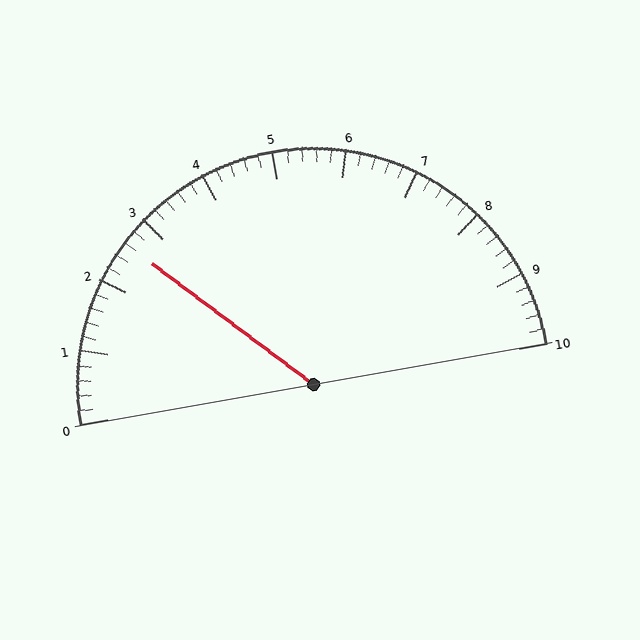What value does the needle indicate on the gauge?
The needle indicates approximately 2.6.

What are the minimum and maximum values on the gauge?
The gauge ranges from 0 to 10.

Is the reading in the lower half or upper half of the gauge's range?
The reading is in the lower half of the range (0 to 10).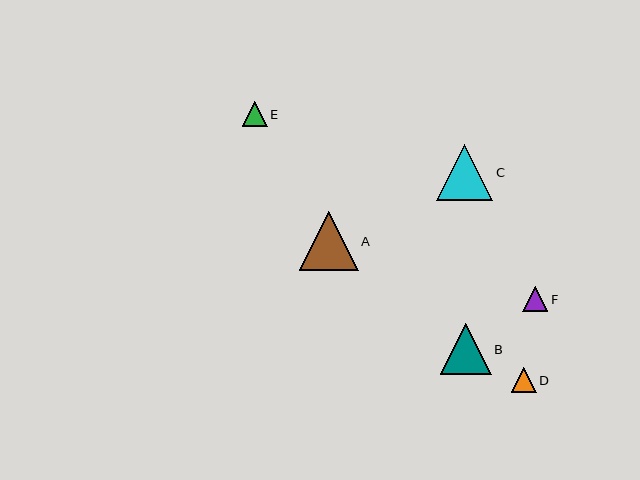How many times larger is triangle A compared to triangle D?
Triangle A is approximately 2.4 times the size of triangle D.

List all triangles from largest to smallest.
From largest to smallest: A, C, B, F, D, E.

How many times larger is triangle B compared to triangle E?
Triangle B is approximately 2.1 times the size of triangle E.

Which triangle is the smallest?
Triangle E is the smallest with a size of approximately 25 pixels.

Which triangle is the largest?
Triangle A is the largest with a size of approximately 59 pixels.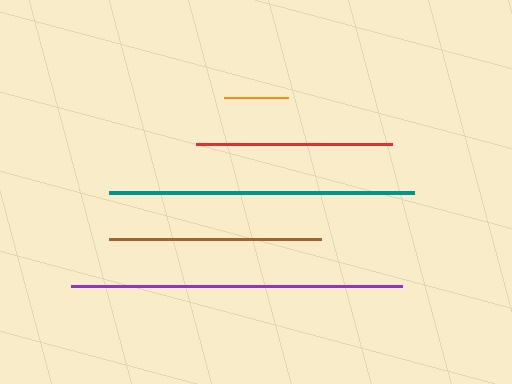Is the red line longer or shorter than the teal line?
The teal line is longer than the red line.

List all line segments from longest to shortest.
From longest to shortest: purple, teal, brown, red, orange.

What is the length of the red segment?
The red segment is approximately 197 pixels long.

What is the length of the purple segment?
The purple segment is approximately 332 pixels long.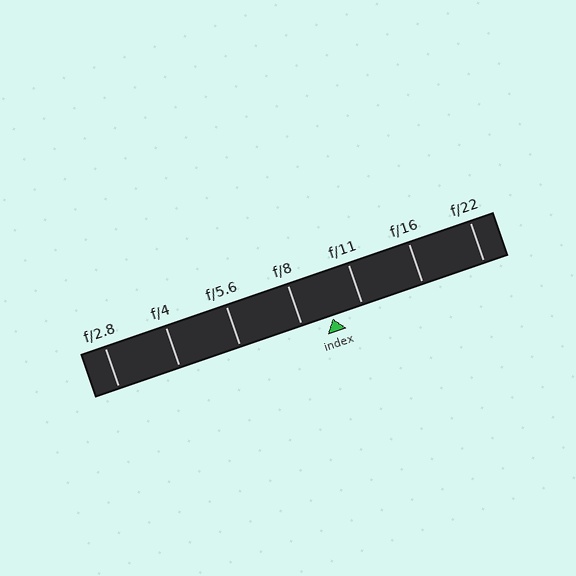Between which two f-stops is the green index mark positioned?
The index mark is between f/8 and f/11.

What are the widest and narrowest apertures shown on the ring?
The widest aperture shown is f/2.8 and the narrowest is f/22.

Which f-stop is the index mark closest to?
The index mark is closest to f/11.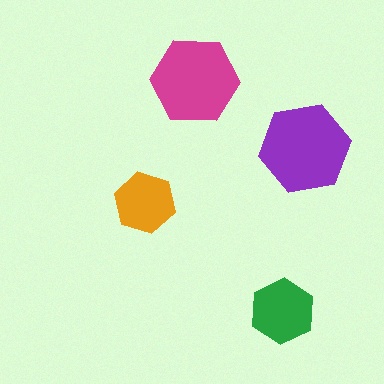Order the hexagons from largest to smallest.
the purple one, the magenta one, the green one, the orange one.